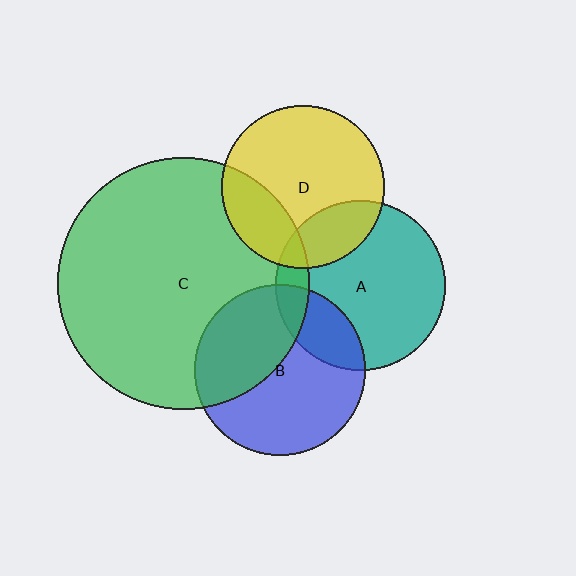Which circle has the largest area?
Circle C (green).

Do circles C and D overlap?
Yes.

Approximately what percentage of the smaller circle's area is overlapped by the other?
Approximately 25%.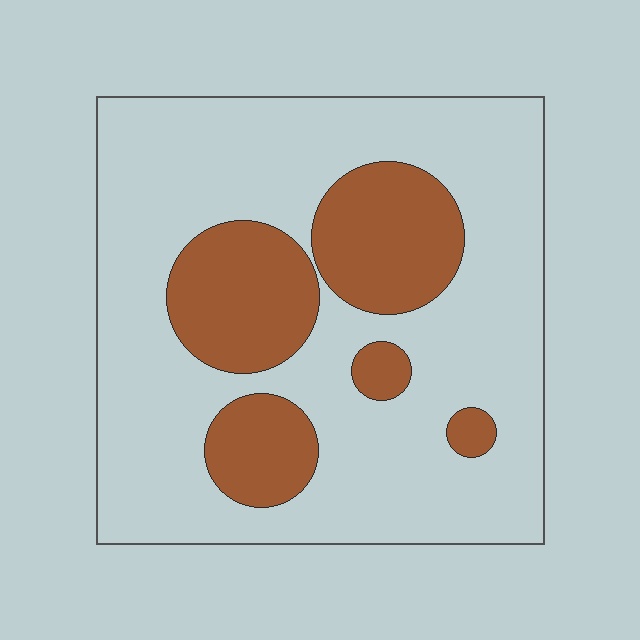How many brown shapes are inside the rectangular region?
5.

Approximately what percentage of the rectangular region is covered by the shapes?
Approximately 25%.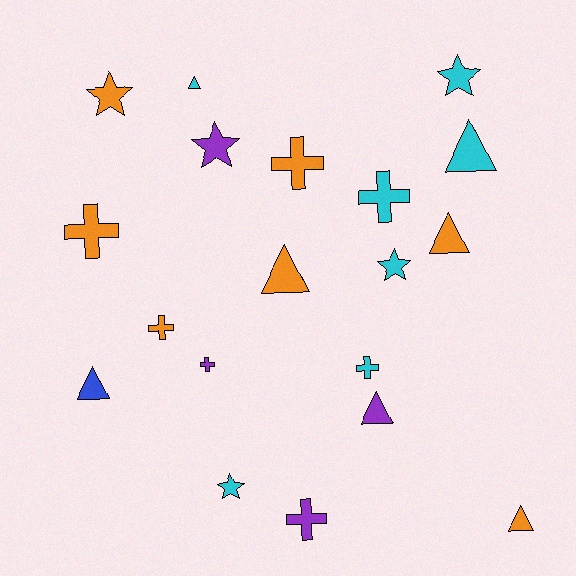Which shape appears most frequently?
Cross, with 7 objects.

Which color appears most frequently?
Orange, with 7 objects.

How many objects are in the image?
There are 19 objects.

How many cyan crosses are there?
There are 2 cyan crosses.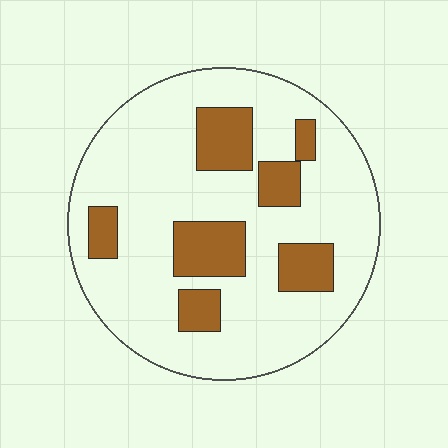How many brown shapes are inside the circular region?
7.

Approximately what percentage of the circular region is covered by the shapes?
Approximately 20%.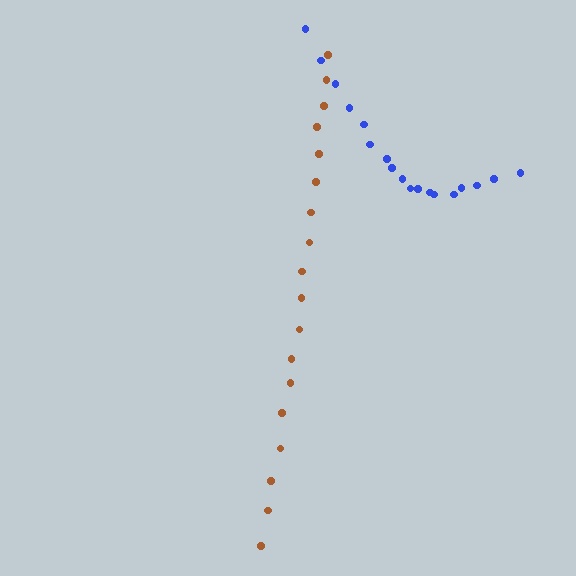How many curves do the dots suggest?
There are 2 distinct paths.